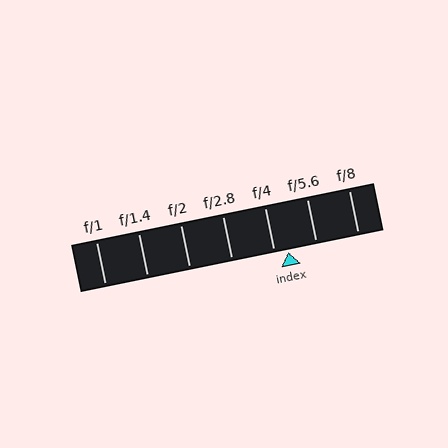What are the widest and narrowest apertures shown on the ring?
The widest aperture shown is f/1 and the narrowest is f/8.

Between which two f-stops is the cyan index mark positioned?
The index mark is between f/4 and f/5.6.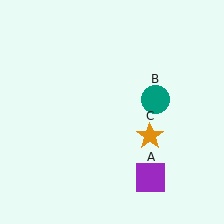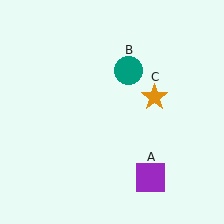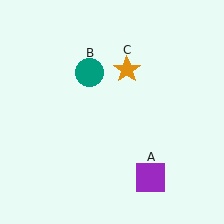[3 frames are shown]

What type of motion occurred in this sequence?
The teal circle (object B), orange star (object C) rotated counterclockwise around the center of the scene.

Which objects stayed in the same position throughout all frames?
Purple square (object A) remained stationary.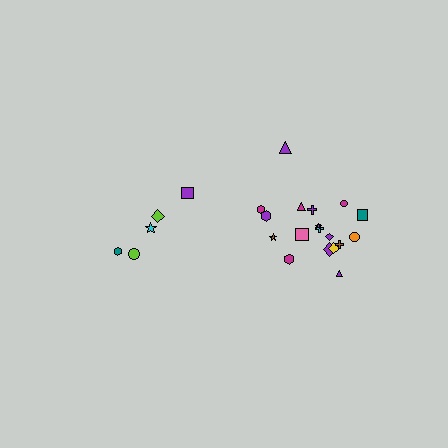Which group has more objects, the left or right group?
The right group.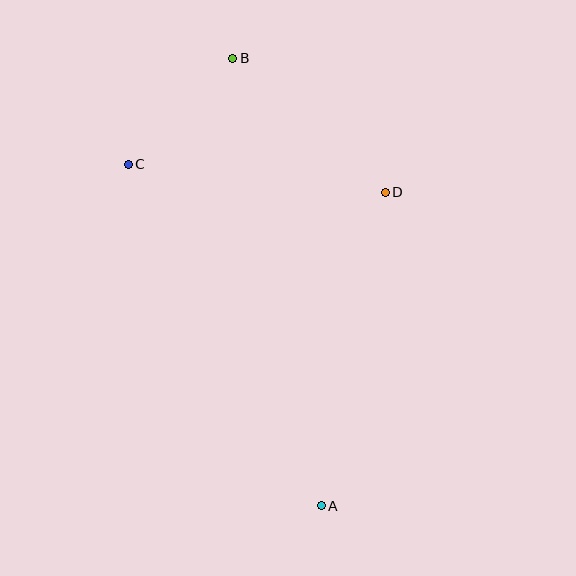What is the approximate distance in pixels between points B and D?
The distance between B and D is approximately 203 pixels.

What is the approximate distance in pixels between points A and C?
The distance between A and C is approximately 392 pixels.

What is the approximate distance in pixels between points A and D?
The distance between A and D is approximately 320 pixels.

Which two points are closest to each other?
Points B and C are closest to each other.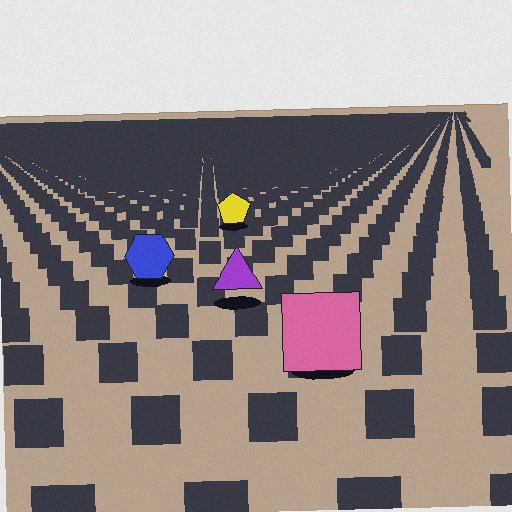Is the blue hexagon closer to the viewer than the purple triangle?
No. The purple triangle is closer — you can tell from the texture gradient: the ground texture is coarser near it.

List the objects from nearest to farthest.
From nearest to farthest: the pink square, the purple triangle, the blue hexagon, the yellow pentagon.